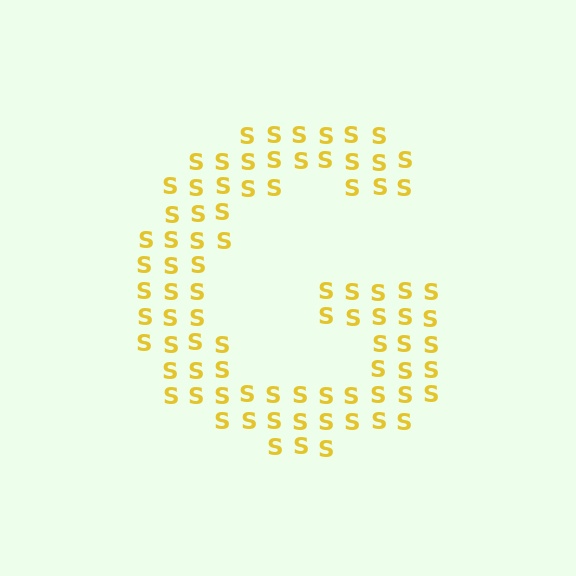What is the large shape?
The large shape is the letter G.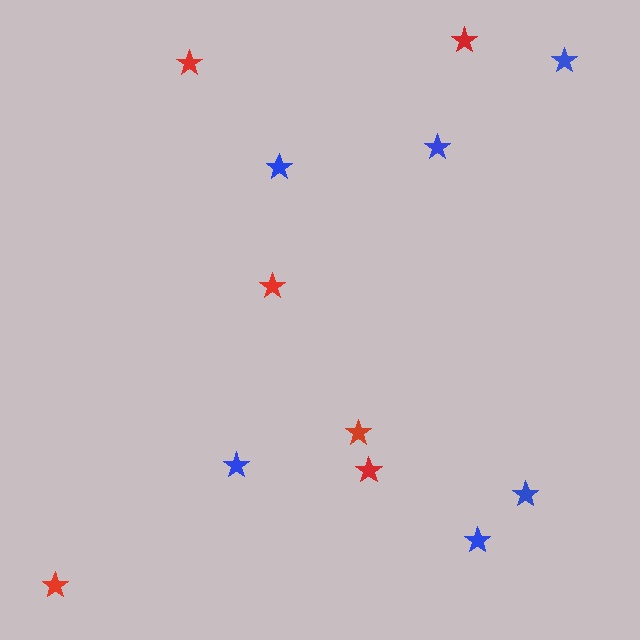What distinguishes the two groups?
There are 2 groups: one group of blue stars (6) and one group of red stars (6).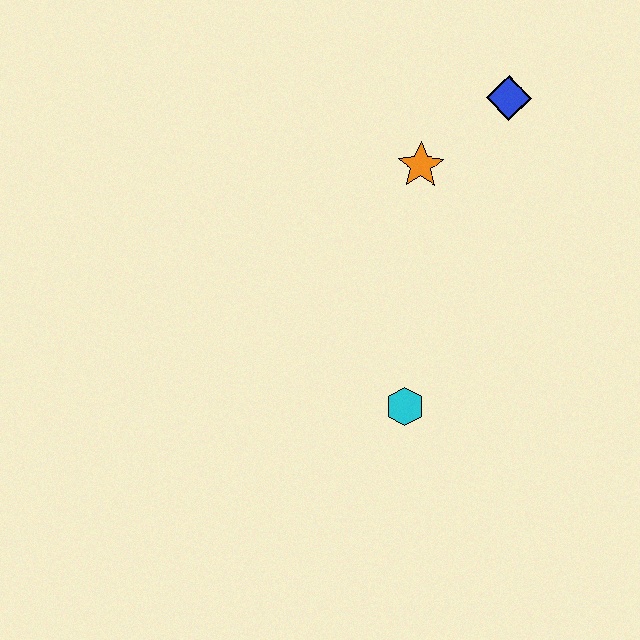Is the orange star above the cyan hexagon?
Yes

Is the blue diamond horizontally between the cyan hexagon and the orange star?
No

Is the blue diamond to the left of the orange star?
No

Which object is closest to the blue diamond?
The orange star is closest to the blue diamond.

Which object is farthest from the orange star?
The cyan hexagon is farthest from the orange star.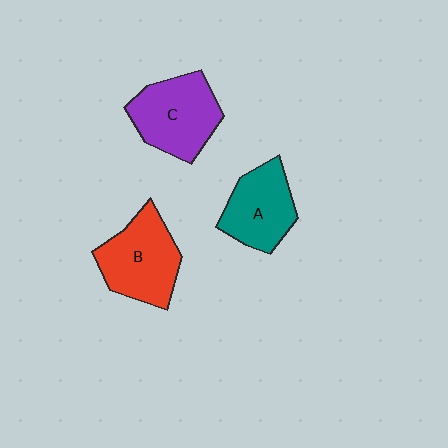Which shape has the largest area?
Shape C (purple).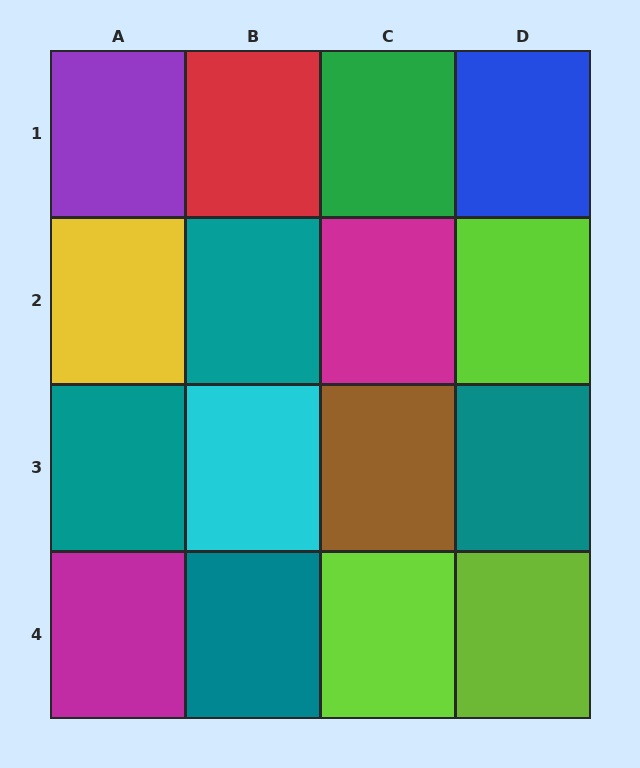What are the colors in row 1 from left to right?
Purple, red, green, blue.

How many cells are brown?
1 cell is brown.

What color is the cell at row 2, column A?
Yellow.